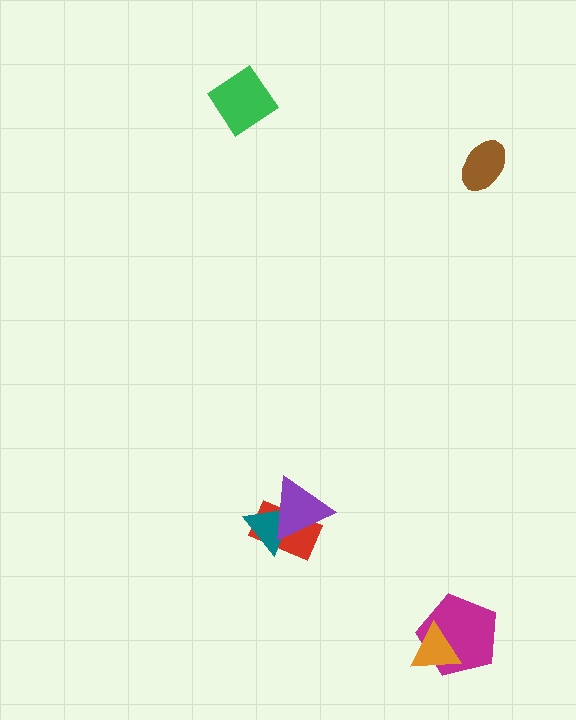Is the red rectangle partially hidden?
Yes, it is partially covered by another shape.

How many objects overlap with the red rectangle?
2 objects overlap with the red rectangle.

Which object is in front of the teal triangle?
The purple triangle is in front of the teal triangle.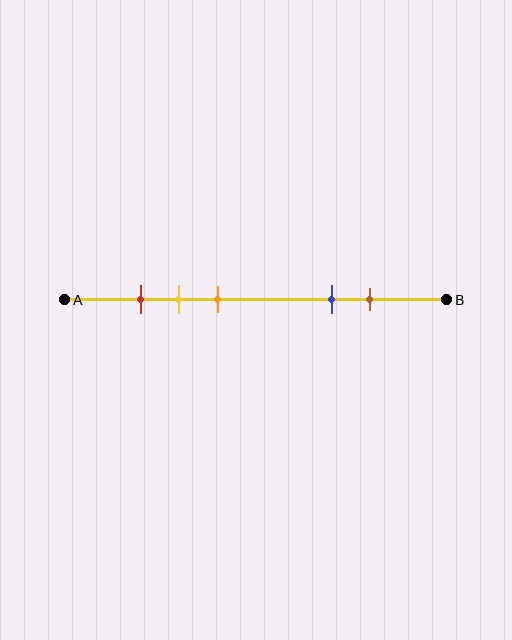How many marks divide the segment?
There are 5 marks dividing the segment.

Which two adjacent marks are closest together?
The red and yellow marks are the closest adjacent pair.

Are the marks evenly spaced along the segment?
No, the marks are not evenly spaced.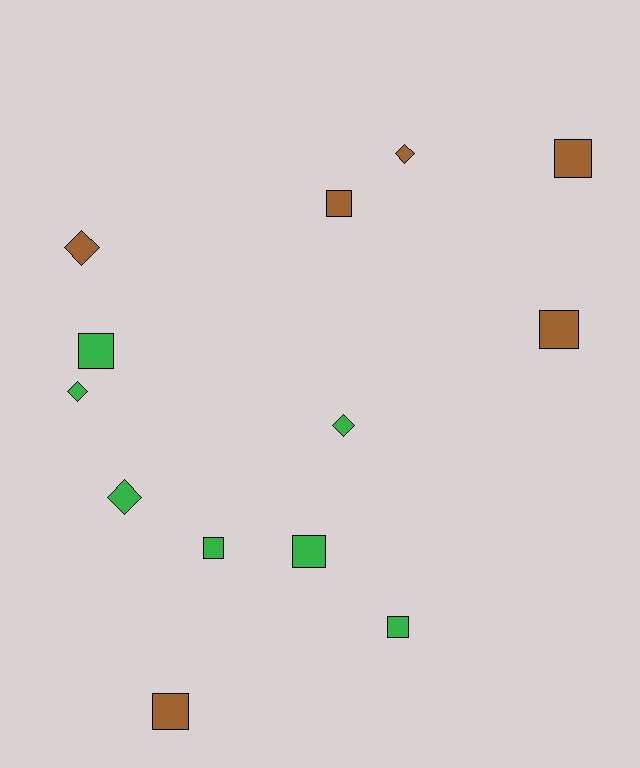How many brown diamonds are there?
There are 2 brown diamonds.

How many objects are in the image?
There are 13 objects.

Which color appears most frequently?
Green, with 7 objects.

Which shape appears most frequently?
Square, with 8 objects.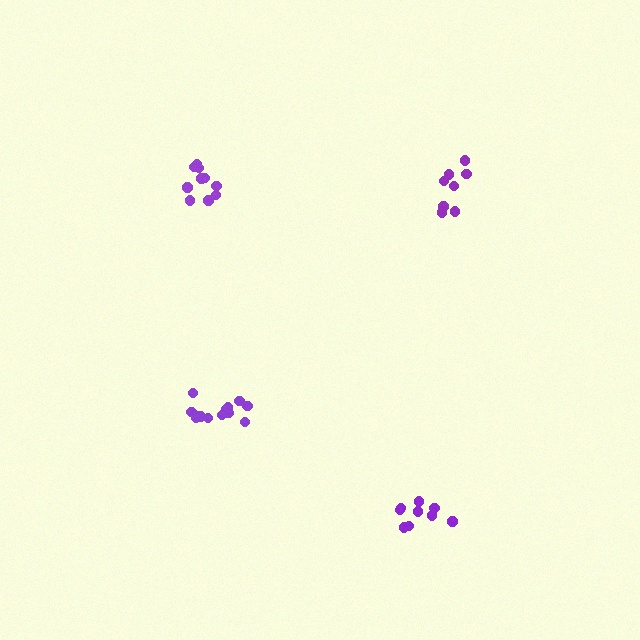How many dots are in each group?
Group 1: 10 dots, Group 2: 9 dots, Group 3: 8 dots, Group 4: 13 dots (40 total).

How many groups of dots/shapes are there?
There are 4 groups.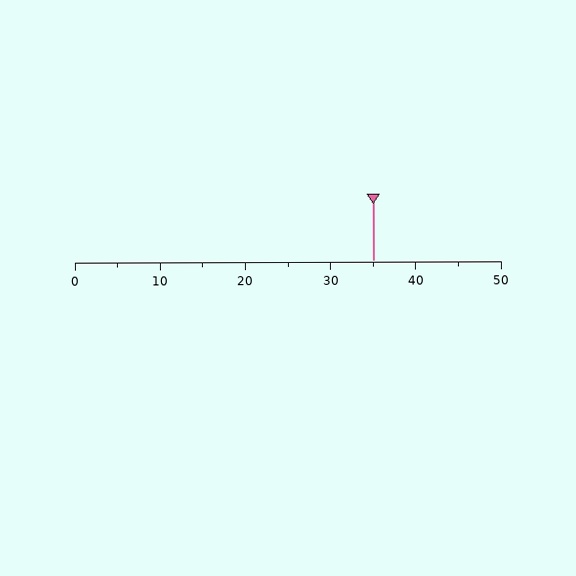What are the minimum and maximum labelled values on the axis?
The axis runs from 0 to 50.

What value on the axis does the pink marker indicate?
The marker indicates approximately 35.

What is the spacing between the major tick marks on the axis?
The major ticks are spaced 10 apart.